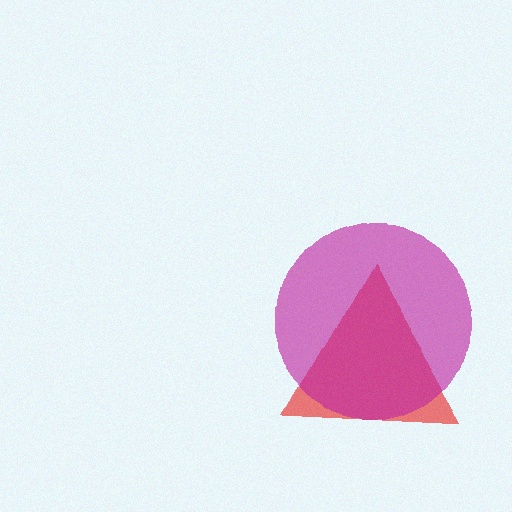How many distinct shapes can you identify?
There are 2 distinct shapes: a red triangle, a magenta circle.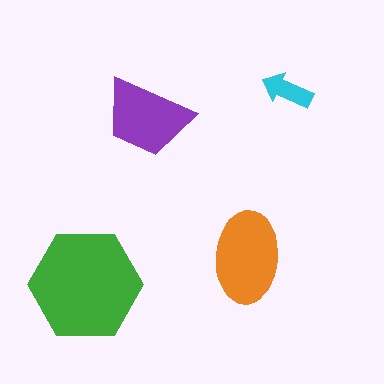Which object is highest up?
The cyan arrow is topmost.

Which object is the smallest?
The cyan arrow.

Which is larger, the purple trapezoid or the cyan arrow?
The purple trapezoid.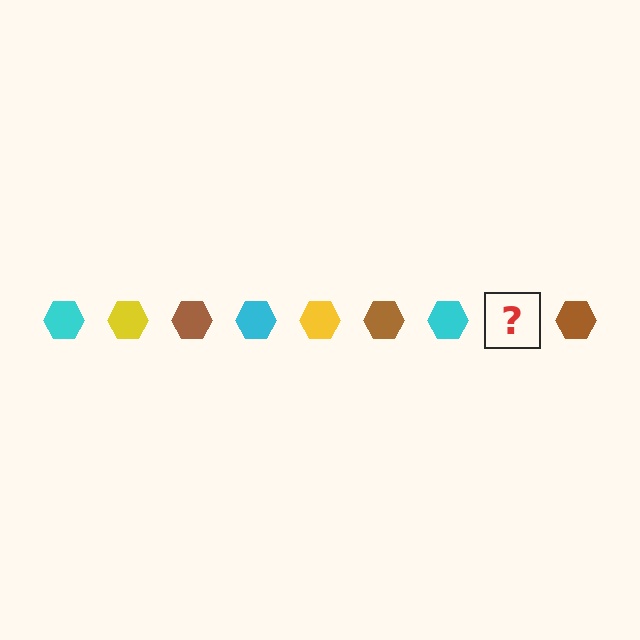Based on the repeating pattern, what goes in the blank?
The blank should be a yellow hexagon.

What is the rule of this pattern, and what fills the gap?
The rule is that the pattern cycles through cyan, yellow, brown hexagons. The gap should be filled with a yellow hexagon.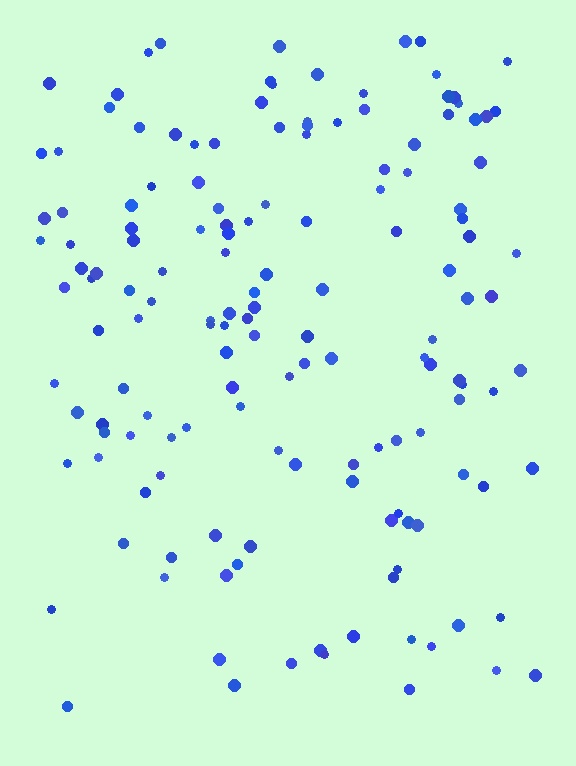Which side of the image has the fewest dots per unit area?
The bottom.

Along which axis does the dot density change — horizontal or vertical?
Vertical.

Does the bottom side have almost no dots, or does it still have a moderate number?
Still a moderate number, just noticeably fewer than the top.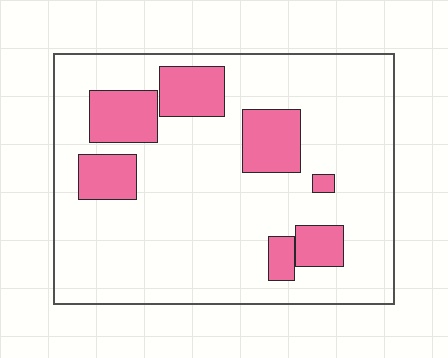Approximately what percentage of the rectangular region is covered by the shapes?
Approximately 20%.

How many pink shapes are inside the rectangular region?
7.